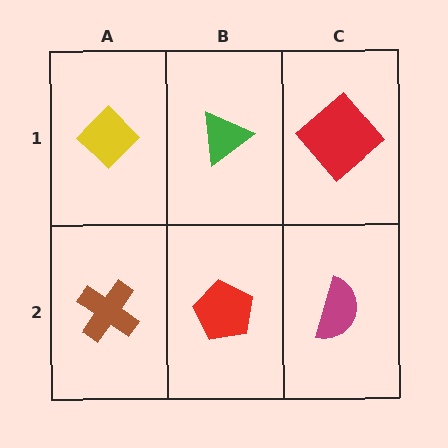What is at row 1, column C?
A red diamond.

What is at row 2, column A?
A brown cross.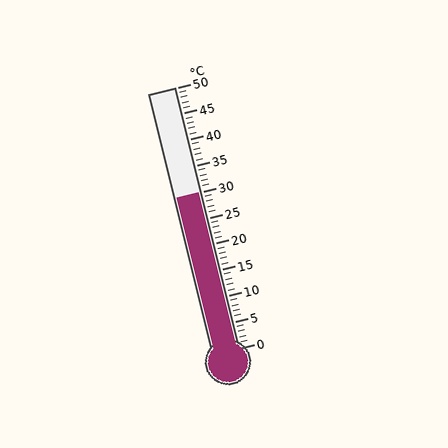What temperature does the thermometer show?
The thermometer shows approximately 30°C.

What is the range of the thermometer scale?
The thermometer scale ranges from 0°C to 50°C.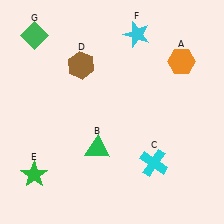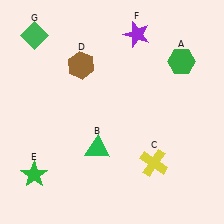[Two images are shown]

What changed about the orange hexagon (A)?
In Image 1, A is orange. In Image 2, it changed to green.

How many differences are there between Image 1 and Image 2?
There are 3 differences between the two images.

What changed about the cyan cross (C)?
In Image 1, C is cyan. In Image 2, it changed to yellow.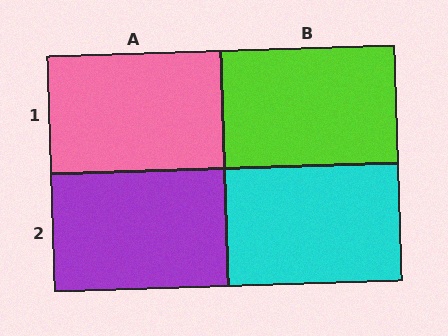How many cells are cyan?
1 cell is cyan.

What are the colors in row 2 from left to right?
Purple, cyan.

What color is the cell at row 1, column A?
Pink.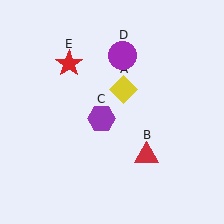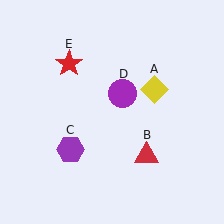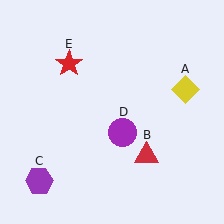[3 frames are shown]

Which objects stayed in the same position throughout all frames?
Red triangle (object B) and red star (object E) remained stationary.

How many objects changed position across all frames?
3 objects changed position: yellow diamond (object A), purple hexagon (object C), purple circle (object D).